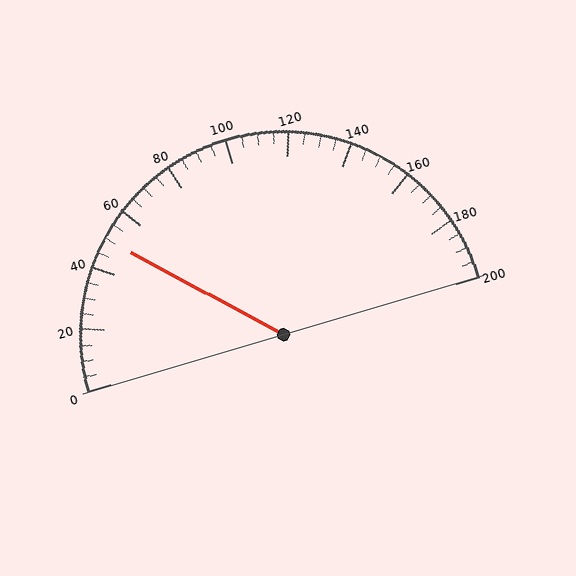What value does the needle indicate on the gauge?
The needle indicates approximately 50.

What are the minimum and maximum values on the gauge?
The gauge ranges from 0 to 200.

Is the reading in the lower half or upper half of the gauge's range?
The reading is in the lower half of the range (0 to 200).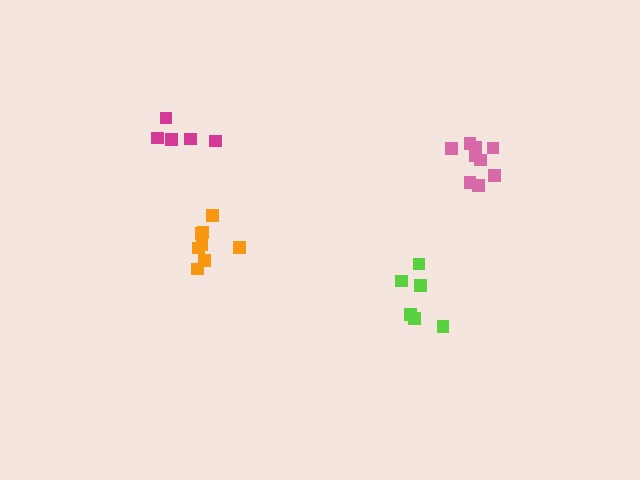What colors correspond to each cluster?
The clusters are colored: lime, magenta, orange, pink.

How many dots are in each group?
Group 1: 6 dots, Group 2: 5 dots, Group 3: 9 dots, Group 4: 9 dots (29 total).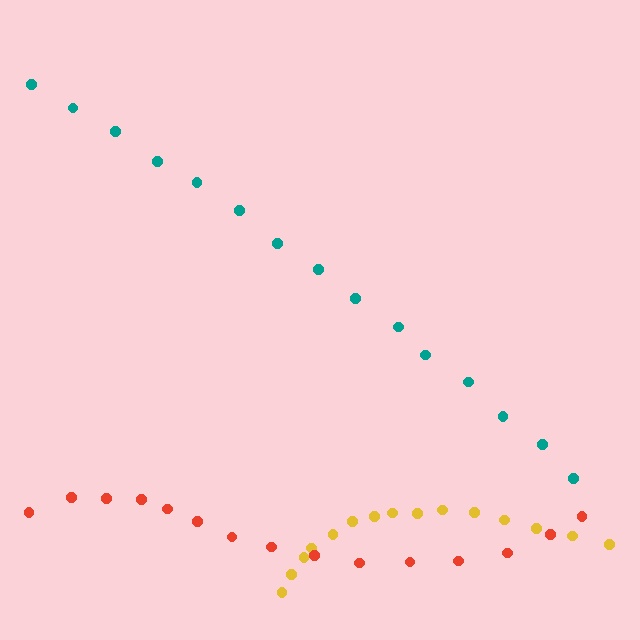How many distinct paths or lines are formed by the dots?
There are 3 distinct paths.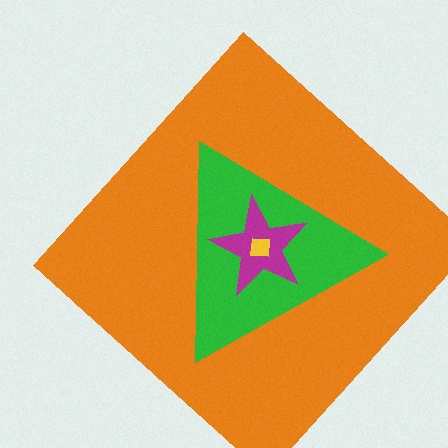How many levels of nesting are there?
4.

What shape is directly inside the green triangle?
The magenta star.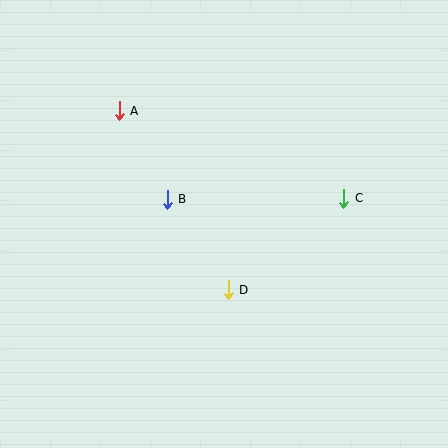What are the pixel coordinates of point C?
Point C is at (344, 198).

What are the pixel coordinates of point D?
Point D is at (228, 290).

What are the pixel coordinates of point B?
Point B is at (167, 199).